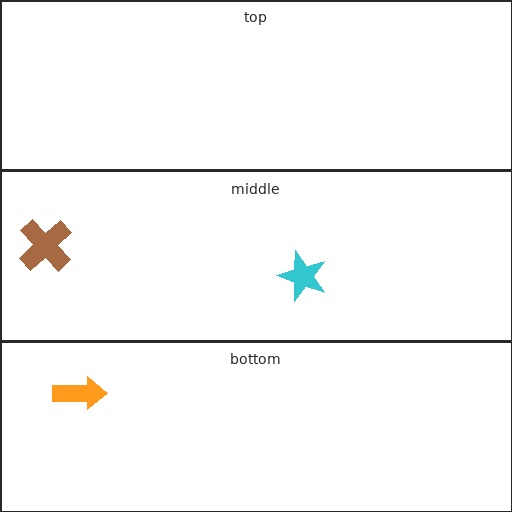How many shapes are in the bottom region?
1.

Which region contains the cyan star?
The middle region.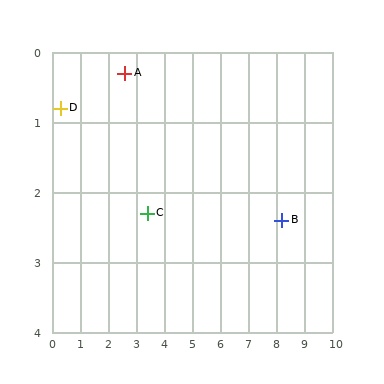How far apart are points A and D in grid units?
Points A and D are about 2.4 grid units apart.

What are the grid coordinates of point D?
Point D is at approximately (0.3, 0.8).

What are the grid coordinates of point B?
Point B is at approximately (8.2, 2.4).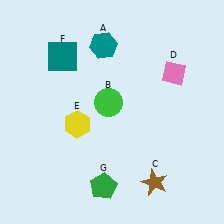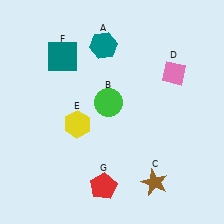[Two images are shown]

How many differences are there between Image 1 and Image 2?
There is 1 difference between the two images.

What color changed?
The pentagon (G) changed from green in Image 1 to red in Image 2.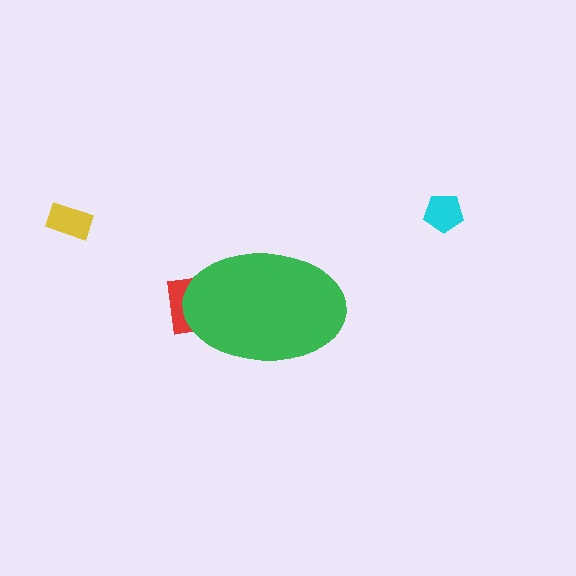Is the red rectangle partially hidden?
Yes, the red rectangle is partially hidden behind the green ellipse.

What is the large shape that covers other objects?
A green ellipse.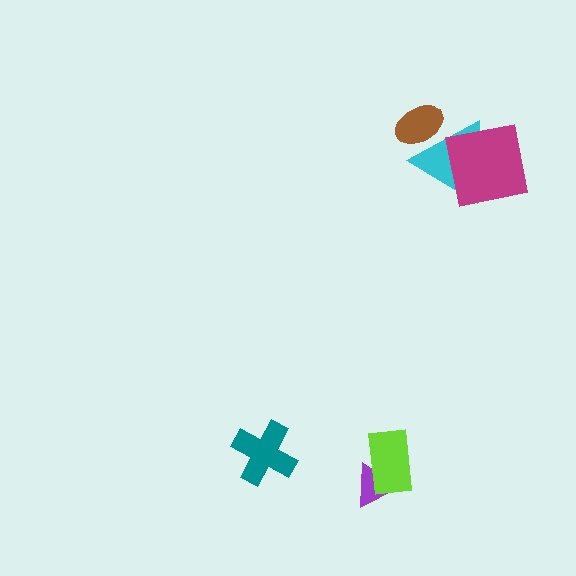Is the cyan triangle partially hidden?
Yes, it is partially covered by another shape.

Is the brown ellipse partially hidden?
Yes, it is partially covered by another shape.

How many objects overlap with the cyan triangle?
2 objects overlap with the cyan triangle.